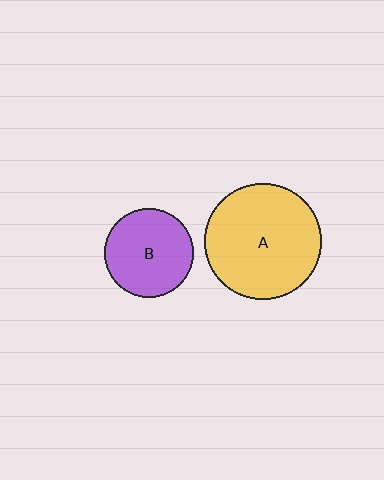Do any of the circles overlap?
No, none of the circles overlap.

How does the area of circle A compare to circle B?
Approximately 1.7 times.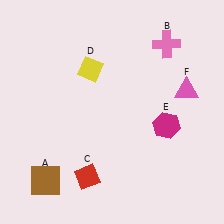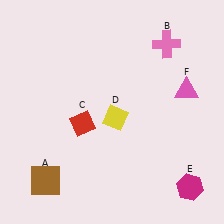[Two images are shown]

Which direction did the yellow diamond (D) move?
The yellow diamond (D) moved down.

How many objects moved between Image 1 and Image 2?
3 objects moved between the two images.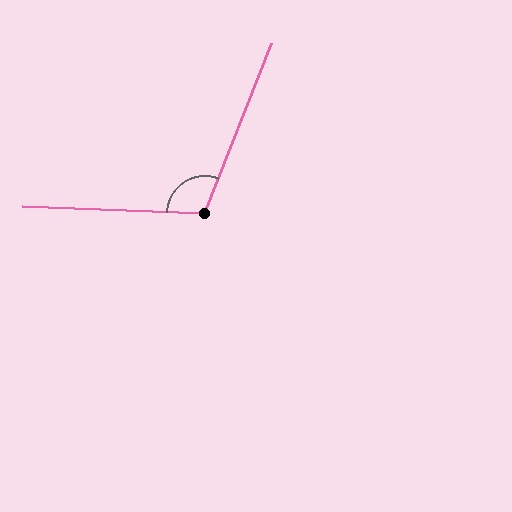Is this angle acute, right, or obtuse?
It is obtuse.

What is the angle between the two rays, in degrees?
Approximately 109 degrees.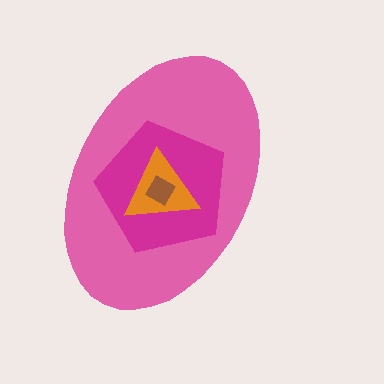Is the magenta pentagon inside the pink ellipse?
Yes.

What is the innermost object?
The brown square.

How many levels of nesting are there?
4.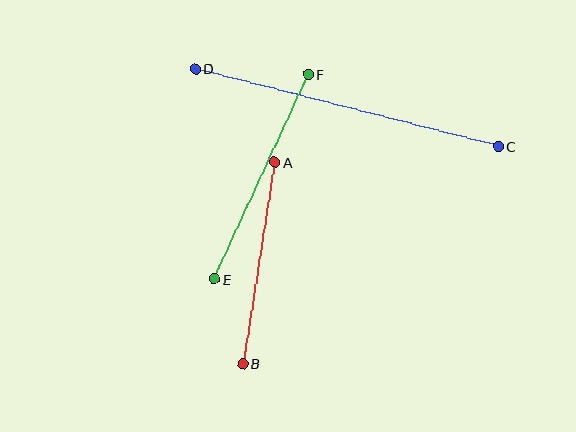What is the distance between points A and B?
The distance is approximately 204 pixels.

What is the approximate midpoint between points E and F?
The midpoint is at approximately (261, 177) pixels.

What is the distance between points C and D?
The distance is approximately 313 pixels.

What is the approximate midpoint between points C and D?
The midpoint is at approximately (347, 108) pixels.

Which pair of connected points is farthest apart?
Points C and D are farthest apart.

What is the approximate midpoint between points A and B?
The midpoint is at approximately (259, 263) pixels.